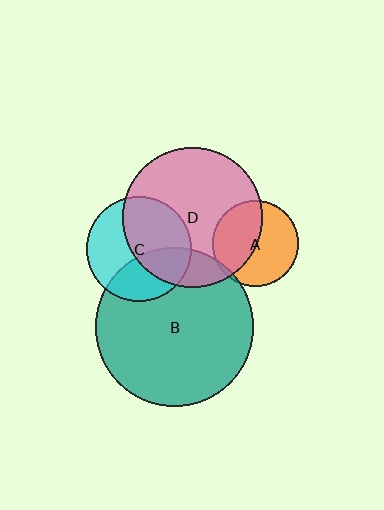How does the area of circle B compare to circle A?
Approximately 3.4 times.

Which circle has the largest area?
Circle B (teal).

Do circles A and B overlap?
Yes.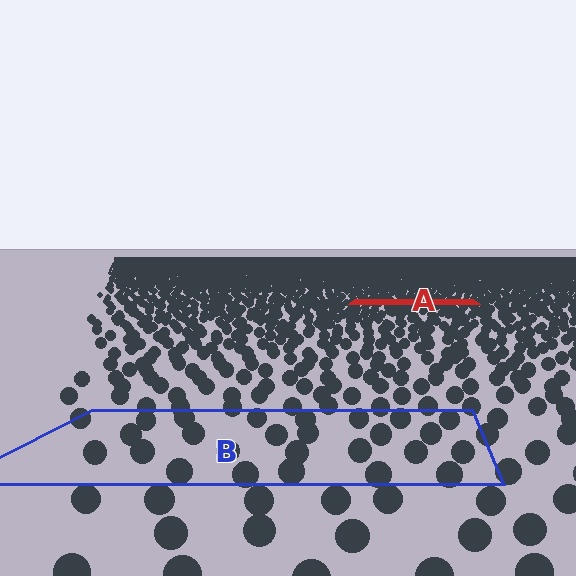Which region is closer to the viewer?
Region B is closer. The texture elements there are larger and more spread out.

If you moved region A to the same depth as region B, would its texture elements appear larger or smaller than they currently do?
They would appear larger. At a closer depth, the same texture elements are projected at a bigger on-screen size.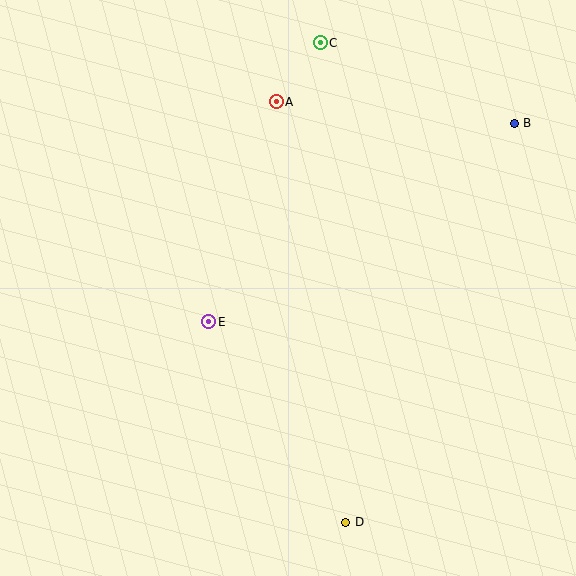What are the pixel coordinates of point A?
Point A is at (276, 102).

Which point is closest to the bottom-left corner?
Point E is closest to the bottom-left corner.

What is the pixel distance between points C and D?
The distance between C and D is 480 pixels.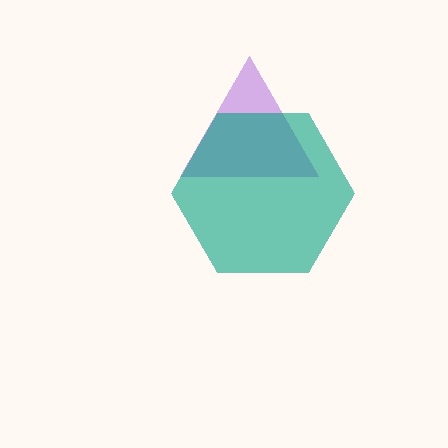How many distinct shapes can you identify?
There are 2 distinct shapes: a purple triangle, a teal hexagon.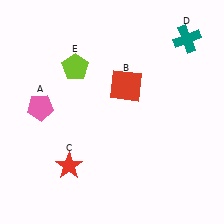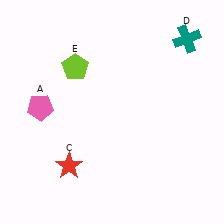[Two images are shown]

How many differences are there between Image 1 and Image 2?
There is 1 difference between the two images.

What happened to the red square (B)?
The red square (B) was removed in Image 2. It was in the top-right area of Image 1.